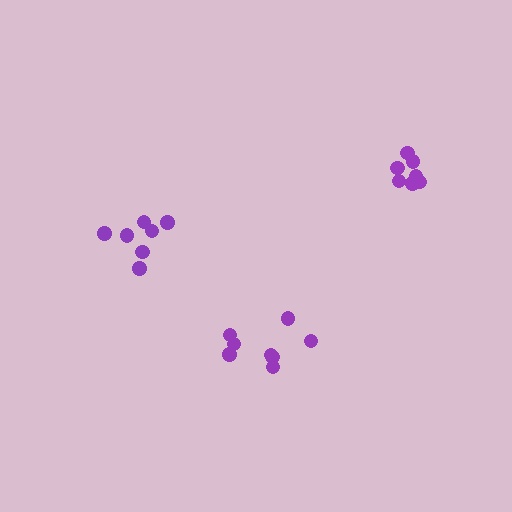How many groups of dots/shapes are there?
There are 3 groups.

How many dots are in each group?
Group 1: 7 dots, Group 2: 8 dots, Group 3: 7 dots (22 total).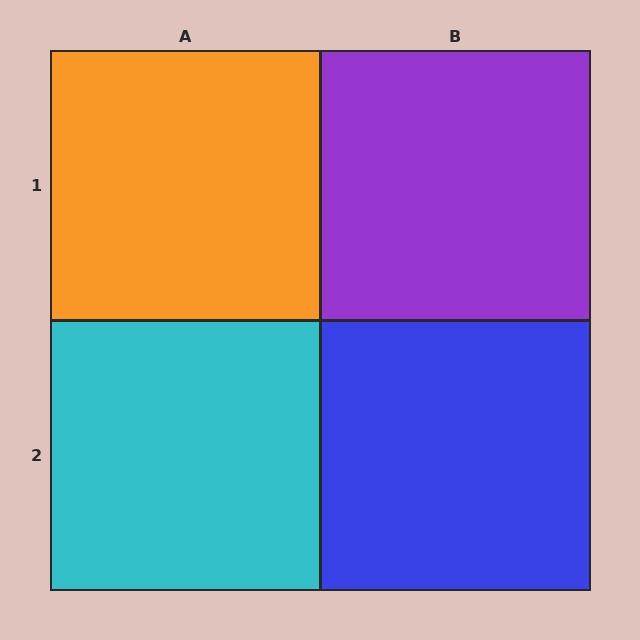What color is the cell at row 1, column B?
Purple.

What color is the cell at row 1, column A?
Orange.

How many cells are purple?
1 cell is purple.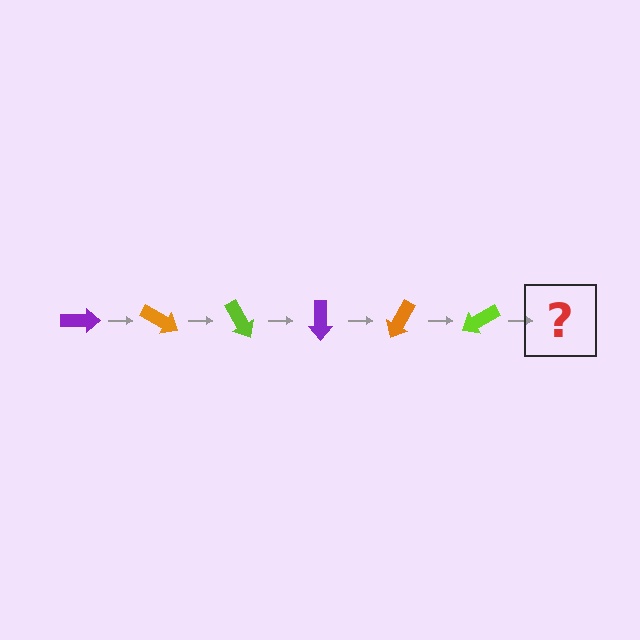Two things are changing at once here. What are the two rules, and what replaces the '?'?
The two rules are that it rotates 30 degrees each step and the color cycles through purple, orange, and lime. The '?' should be a purple arrow, rotated 180 degrees from the start.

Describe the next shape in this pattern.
It should be a purple arrow, rotated 180 degrees from the start.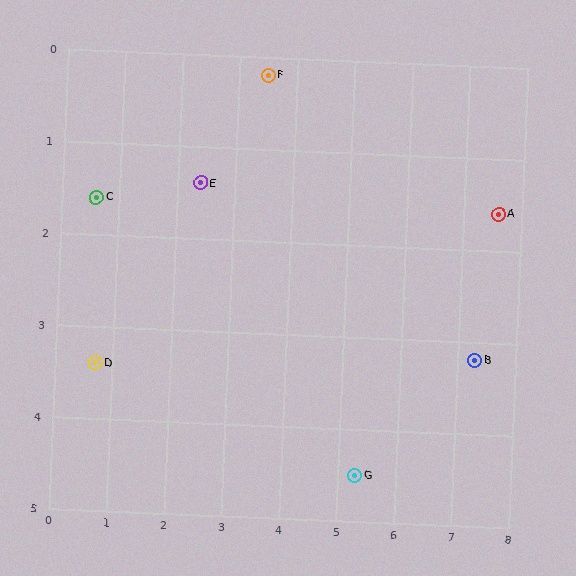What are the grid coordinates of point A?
Point A is at approximately (7.6, 1.6).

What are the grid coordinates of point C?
Point C is at approximately (0.6, 1.6).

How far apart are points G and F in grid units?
Points G and F are about 4.7 grid units apart.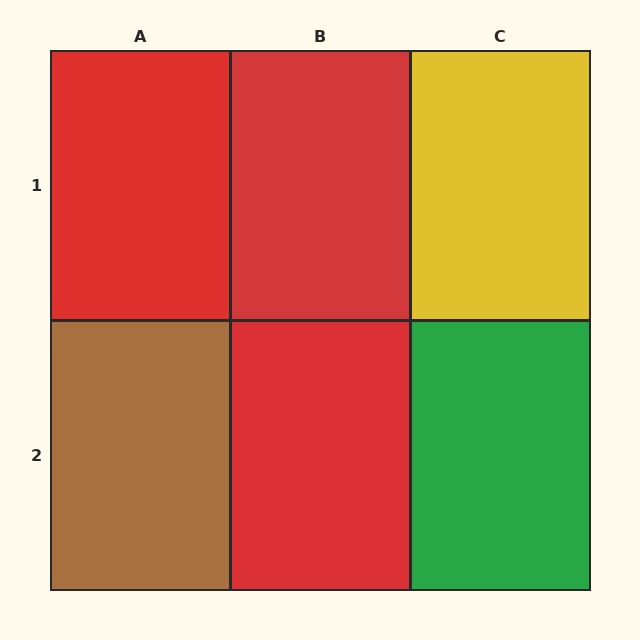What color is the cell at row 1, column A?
Red.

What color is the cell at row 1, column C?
Yellow.